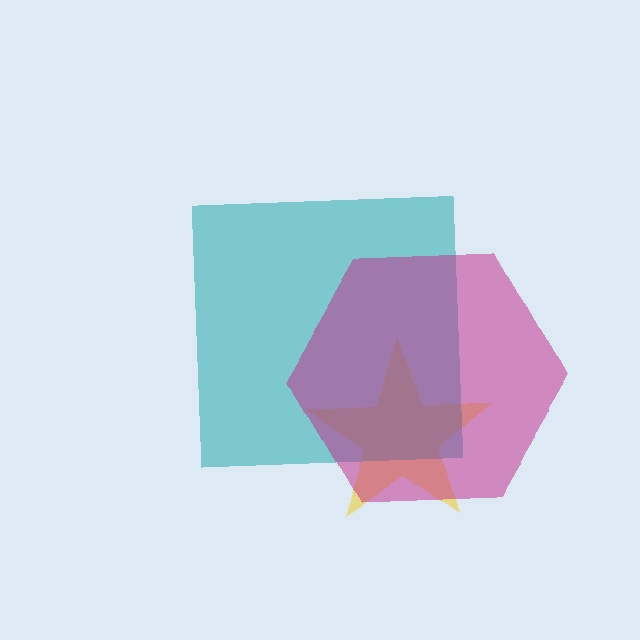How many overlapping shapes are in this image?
There are 3 overlapping shapes in the image.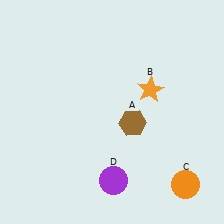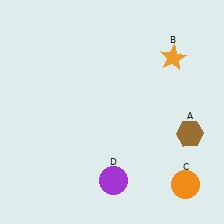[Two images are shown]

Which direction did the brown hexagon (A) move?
The brown hexagon (A) moved right.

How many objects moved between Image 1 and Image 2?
2 objects moved between the two images.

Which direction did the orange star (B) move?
The orange star (B) moved up.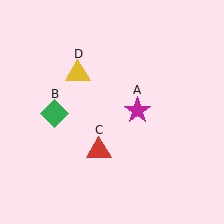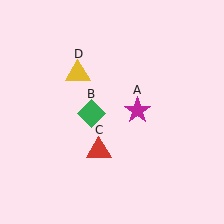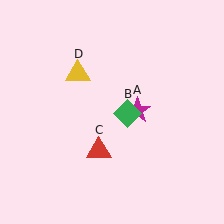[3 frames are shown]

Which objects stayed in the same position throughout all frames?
Magenta star (object A) and red triangle (object C) and yellow triangle (object D) remained stationary.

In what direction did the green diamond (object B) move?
The green diamond (object B) moved right.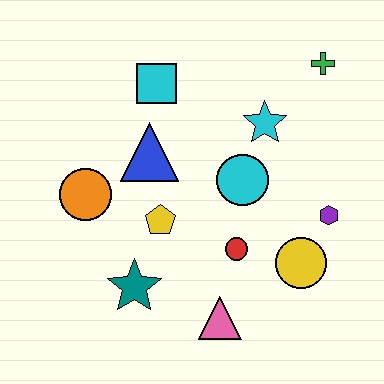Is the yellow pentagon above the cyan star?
No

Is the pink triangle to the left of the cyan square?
No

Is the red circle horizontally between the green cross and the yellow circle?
No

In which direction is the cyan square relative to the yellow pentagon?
The cyan square is above the yellow pentagon.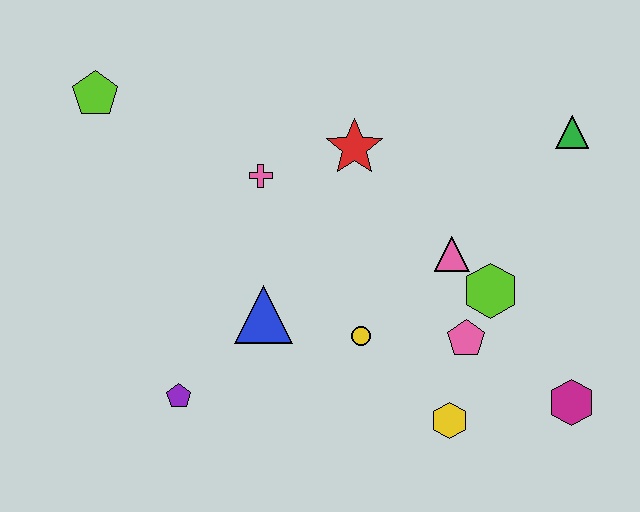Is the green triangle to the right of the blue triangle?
Yes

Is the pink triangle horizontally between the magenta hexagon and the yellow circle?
Yes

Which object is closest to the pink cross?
The red star is closest to the pink cross.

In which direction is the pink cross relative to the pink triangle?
The pink cross is to the left of the pink triangle.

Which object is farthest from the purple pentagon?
The green triangle is farthest from the purple pentagon.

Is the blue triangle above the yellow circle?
Yes